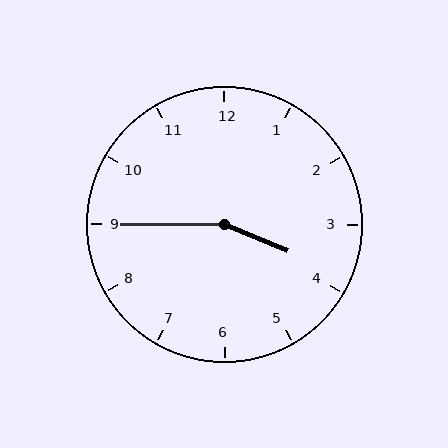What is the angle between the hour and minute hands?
Approximately 158 degrees.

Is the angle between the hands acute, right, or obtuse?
It is obtuse.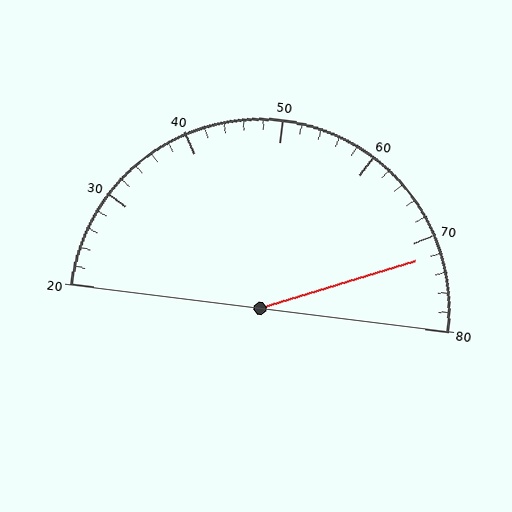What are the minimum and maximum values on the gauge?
The gauge ranges from 20 to 80.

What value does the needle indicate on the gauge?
The needle indicates approximately 72.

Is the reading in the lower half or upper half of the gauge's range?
The reading is in the upper half of the range (20 to 80).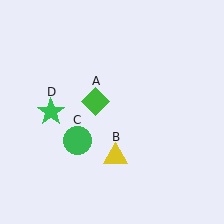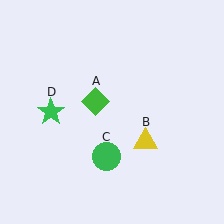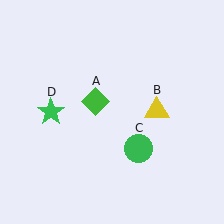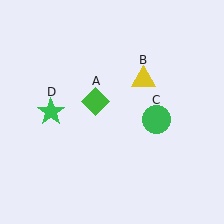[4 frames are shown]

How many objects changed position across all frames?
2 objects changed position: yellow triangle (object B), green circle (object C).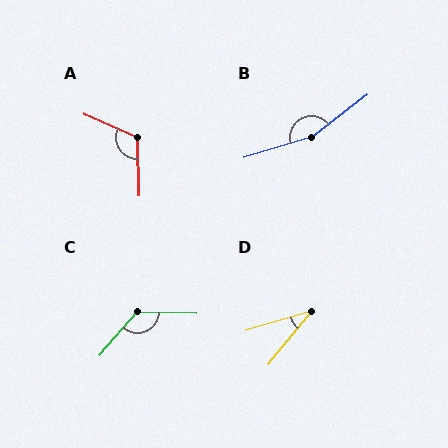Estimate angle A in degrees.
Approximately 115 degrees.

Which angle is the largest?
B, at approximately 160 degrees.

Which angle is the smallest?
D, at approximately 35 degrees.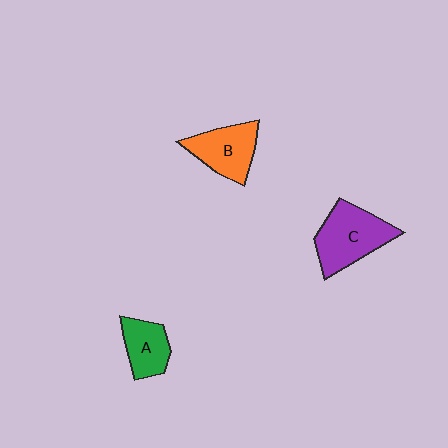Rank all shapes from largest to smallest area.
From largest to smallest: C (purple), B (orange), A (green).